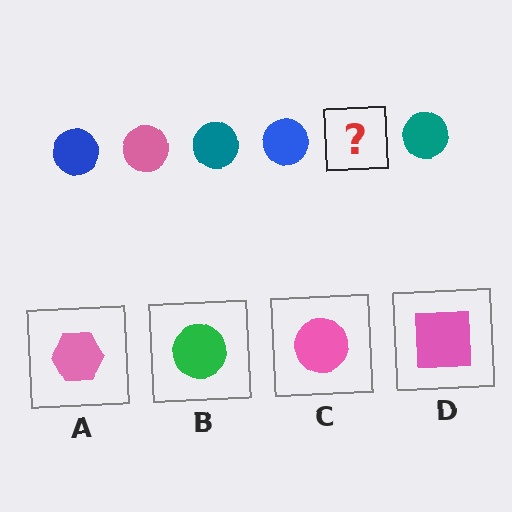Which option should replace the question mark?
Option C.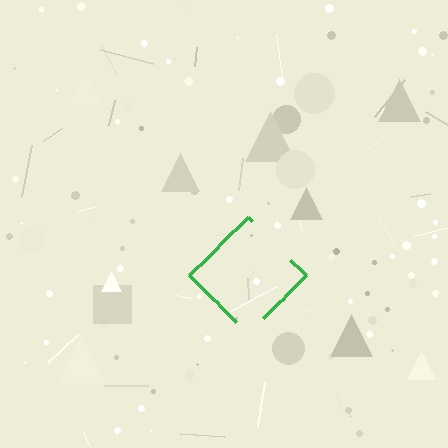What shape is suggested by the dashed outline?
The dashed outline suggests a diamond.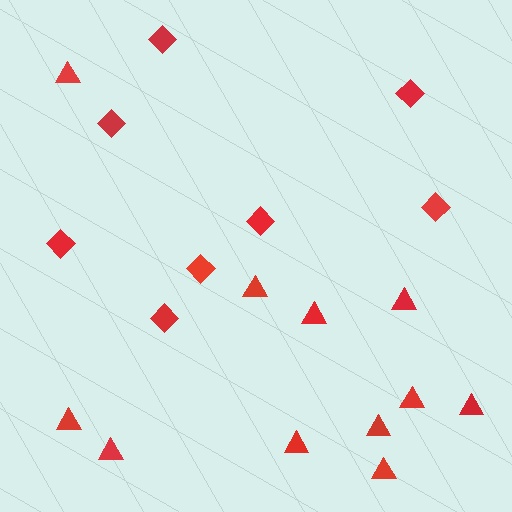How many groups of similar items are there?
There are 2 groups: one group of triangles (11) and one group of diamonds (8).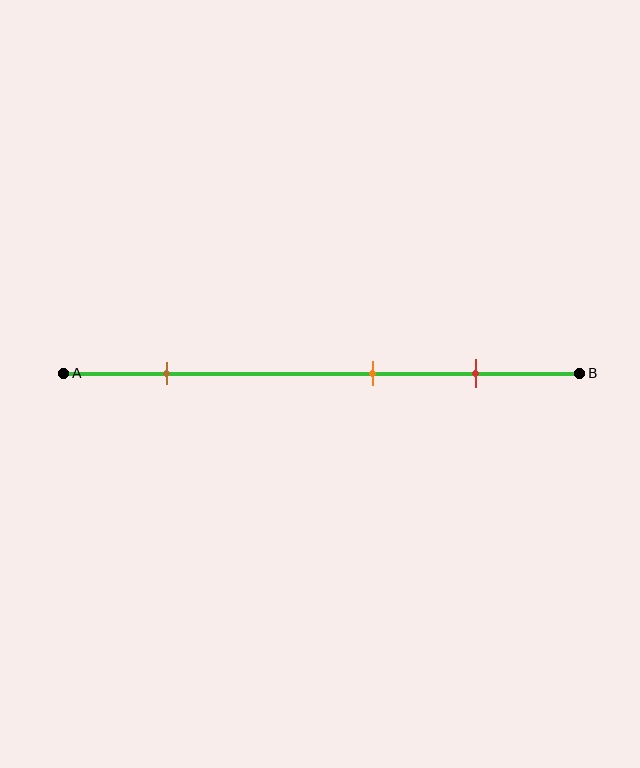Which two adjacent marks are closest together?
The orange and red marks are the closest adjacent pair.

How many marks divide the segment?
There are 3 marks dividing the segment.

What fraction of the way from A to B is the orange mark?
The orange mark is approximately 60% (0.6) of the way from A to B.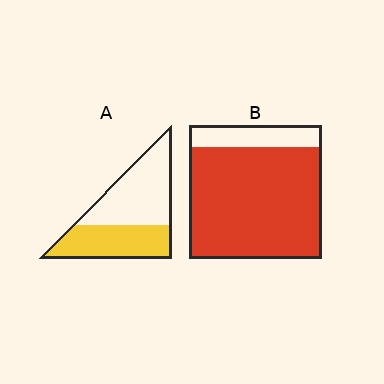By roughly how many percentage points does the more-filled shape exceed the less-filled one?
By roughly 40 percentage points (B over A).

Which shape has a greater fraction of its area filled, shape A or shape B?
Shape B.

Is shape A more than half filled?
No.